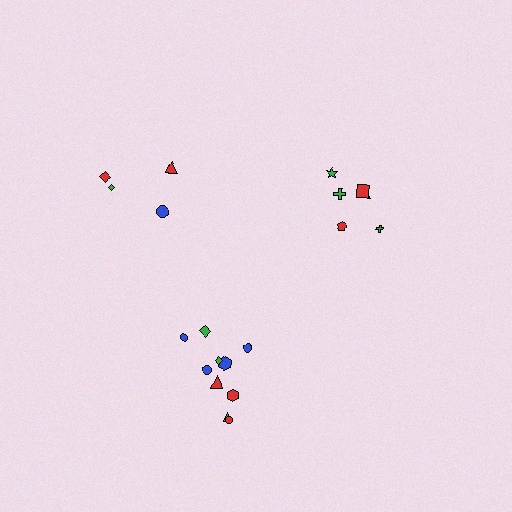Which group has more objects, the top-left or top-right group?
The top-right group.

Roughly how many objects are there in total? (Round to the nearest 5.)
Roughly 20 objects in total.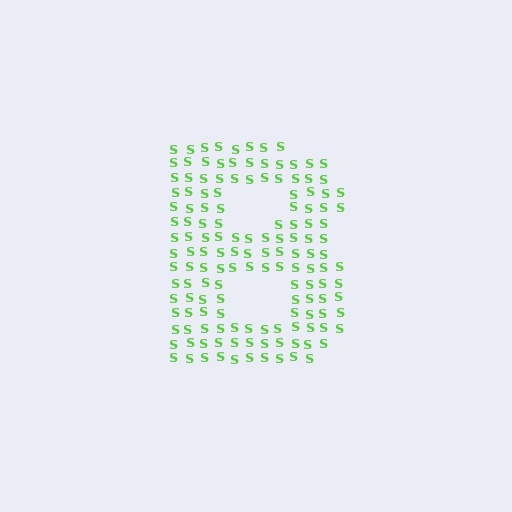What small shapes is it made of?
It is made of small letter S's.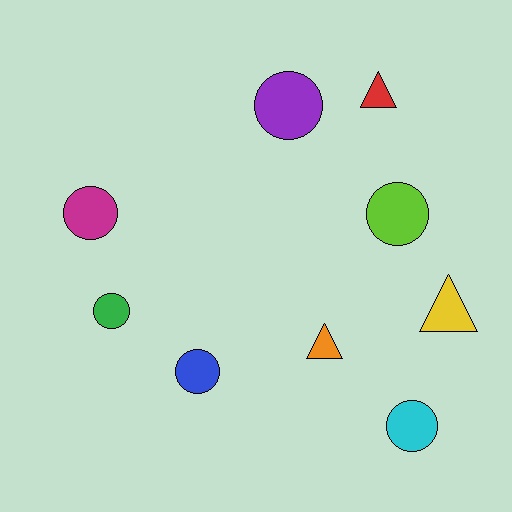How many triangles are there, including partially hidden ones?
There are 3 triangles.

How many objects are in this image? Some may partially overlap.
There are 9 objects.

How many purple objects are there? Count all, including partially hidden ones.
There is 1 purple object.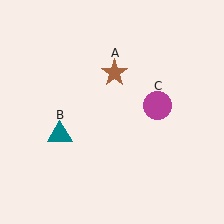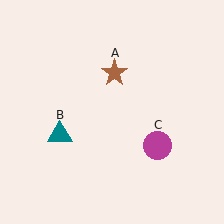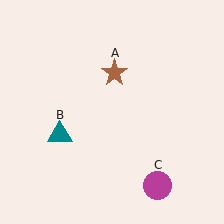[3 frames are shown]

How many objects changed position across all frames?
1 object changed position: magenta circle (object C).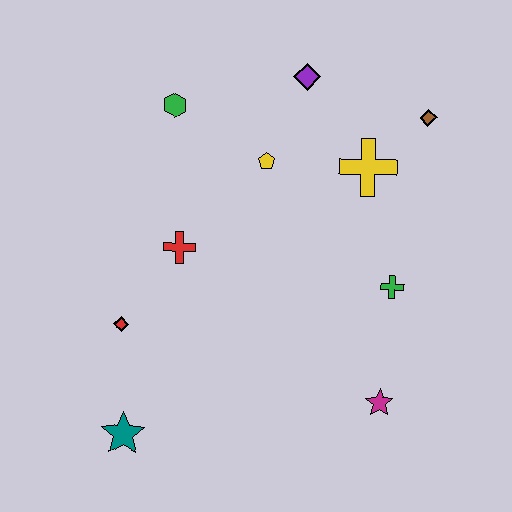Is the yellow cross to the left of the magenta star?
Yes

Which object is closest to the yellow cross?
The brown diamond is closest to the yellow cross.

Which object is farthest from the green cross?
The teal star is farthest from the green cross.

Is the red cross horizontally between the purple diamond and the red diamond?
Yes